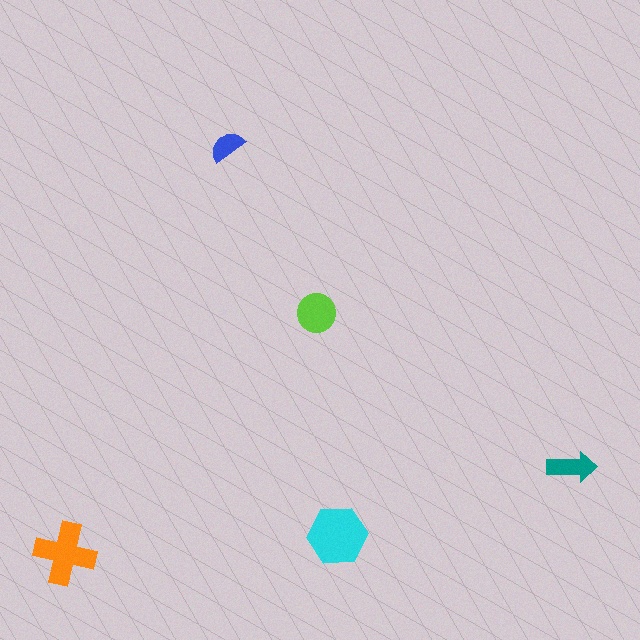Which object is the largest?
The cyan hexagon.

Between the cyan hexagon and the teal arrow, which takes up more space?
The cyan hexagon.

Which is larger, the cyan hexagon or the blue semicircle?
The cyan hexagon.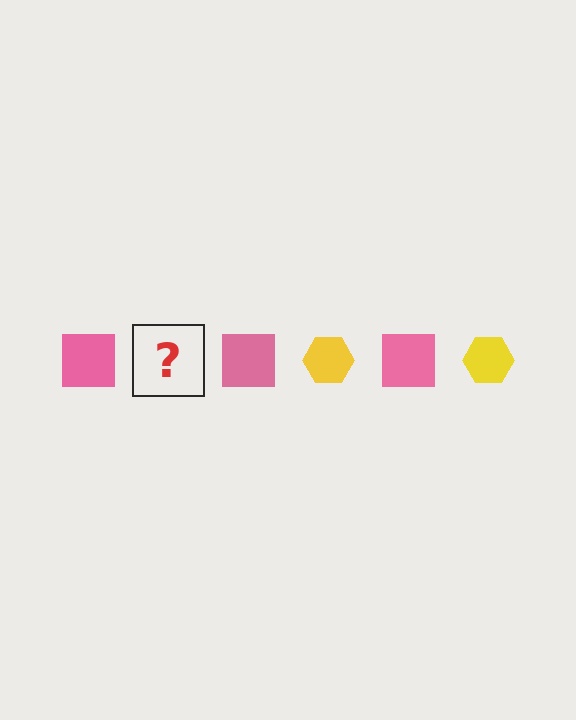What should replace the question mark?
The question mark should be replaced with a yellow hexagon.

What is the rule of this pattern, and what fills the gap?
The rule is that the pattern alternates between pink square and yellow hexagon. The gap should be filled with a yellow hexagon.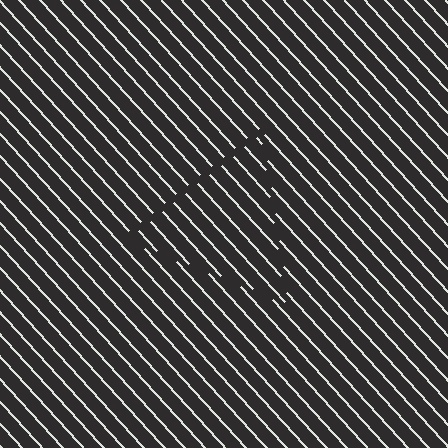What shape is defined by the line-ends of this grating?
An illusory triangle. The interior of the shape contains the same grating, shifted by half a period — the contour is defined by the phase discontinuity where line-ends from the inner and outer gratings abut.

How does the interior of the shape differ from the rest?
The interior of the shape contains the same grating, shifted by half a period — the contour is defined by the phase discontinuity where line-ends from the inner and outer gratings abut.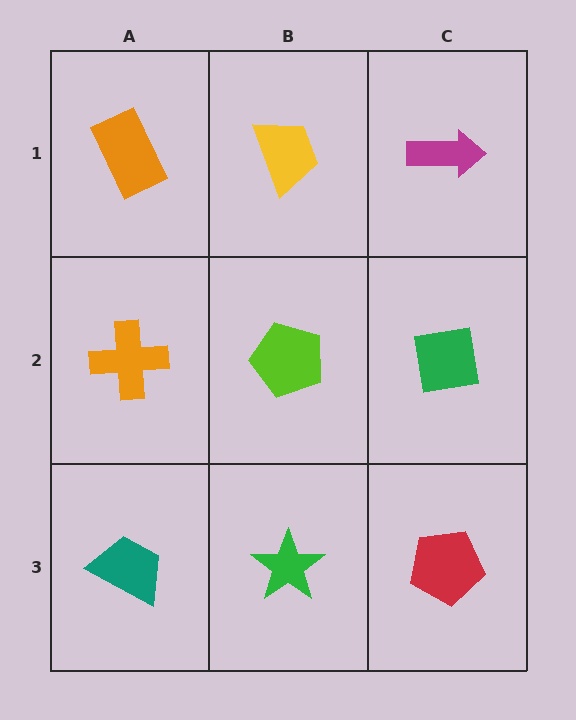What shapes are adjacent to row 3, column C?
A green square (row 2, column C), a green star (row 3, column B).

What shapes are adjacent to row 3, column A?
An orange cross (row 2, column A), a green star (row 3, column B).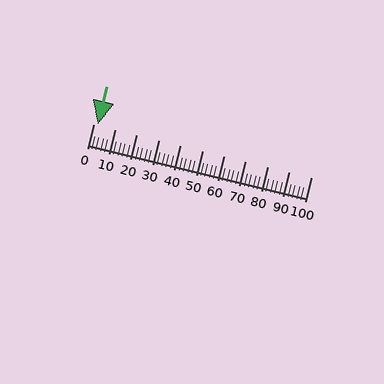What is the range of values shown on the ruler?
The ruler shows values from 0 to 100.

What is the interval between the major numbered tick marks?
The major tick marks are spaced 10 units apart.